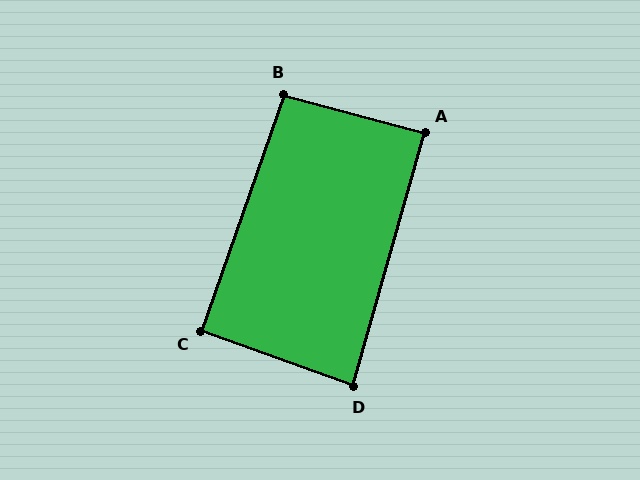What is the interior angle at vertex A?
Approximately 89 degrees (approximately right).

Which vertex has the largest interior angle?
B, at approximately 94 degrees.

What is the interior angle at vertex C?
Approximately 91 degrees (approximately right).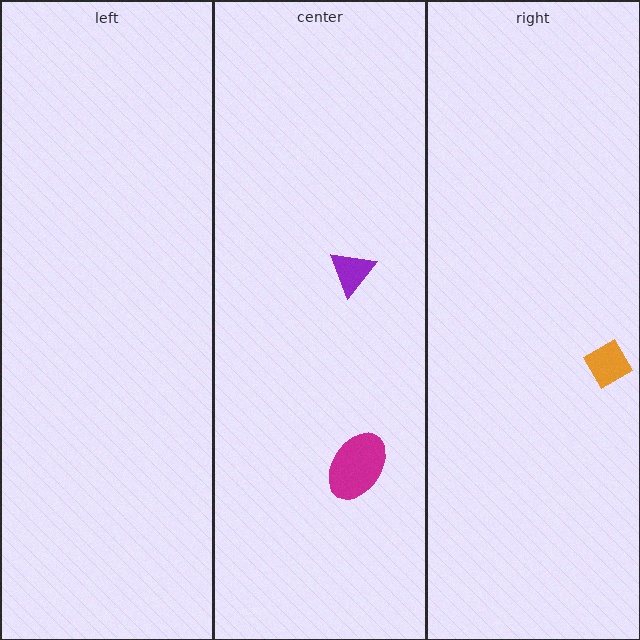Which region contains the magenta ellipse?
The center region.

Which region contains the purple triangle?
The center region.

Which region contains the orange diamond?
The right region.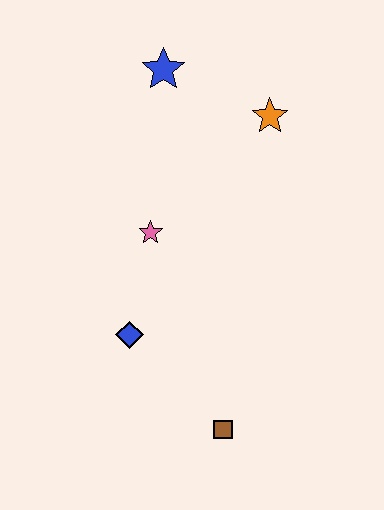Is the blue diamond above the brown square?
Yes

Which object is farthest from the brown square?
The blue star is farthest from the brown square.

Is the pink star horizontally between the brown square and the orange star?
No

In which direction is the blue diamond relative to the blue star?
The blue diamond is below the blue star.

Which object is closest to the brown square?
The blue diamond is closest to the brown square.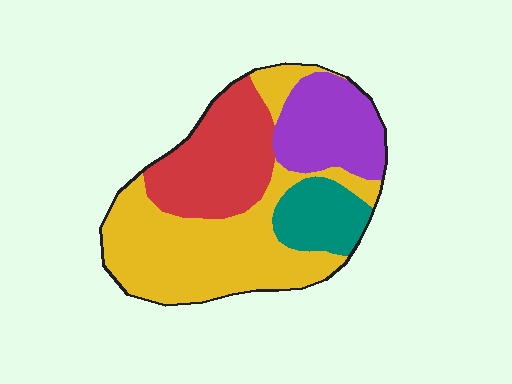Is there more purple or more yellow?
Yellow.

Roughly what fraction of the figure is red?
Red covers 25% of the figure.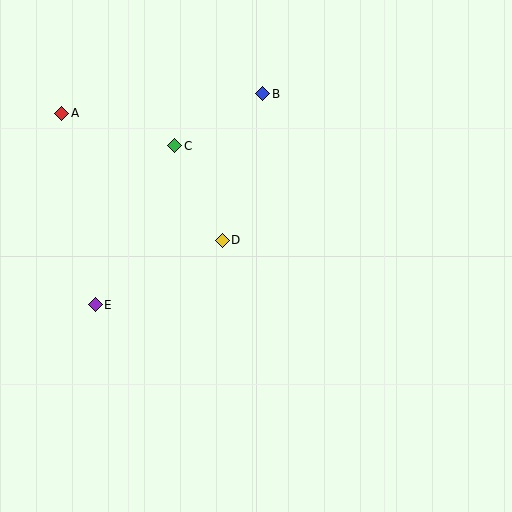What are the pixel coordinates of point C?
Point C is at (175, 146).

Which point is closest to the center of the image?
Point D at (222, 240) is closest to the center.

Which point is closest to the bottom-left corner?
Point E is closest to the bottom-left corner.